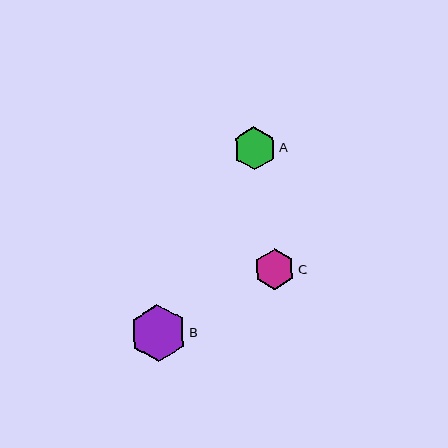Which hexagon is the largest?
Hexagon B is the largest with a size of approximately 57 pixels.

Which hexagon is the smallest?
Hexagon C is the smallest with a size of approximately 41 pixels.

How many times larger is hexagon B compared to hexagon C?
Hexagon B is approximately 1.4 times the size of hexagon C.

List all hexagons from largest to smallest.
From largest to smallest: B, A, C.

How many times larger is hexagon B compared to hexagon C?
Hexagon B is approximately 1.4 times the size of hexagon C.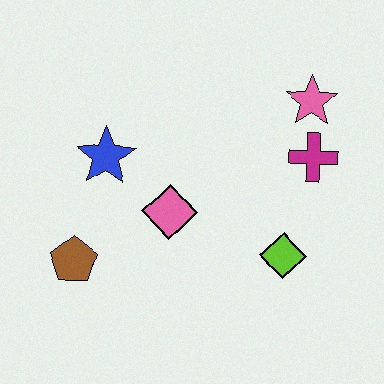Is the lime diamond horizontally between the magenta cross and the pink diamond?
Yes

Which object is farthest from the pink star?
The brown pentagon is farthest from the pink star.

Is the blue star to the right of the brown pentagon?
Yes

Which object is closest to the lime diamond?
The magenta cross is closest to the lime diamond.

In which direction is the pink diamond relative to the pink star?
The pink diamond is to the left of the pink star.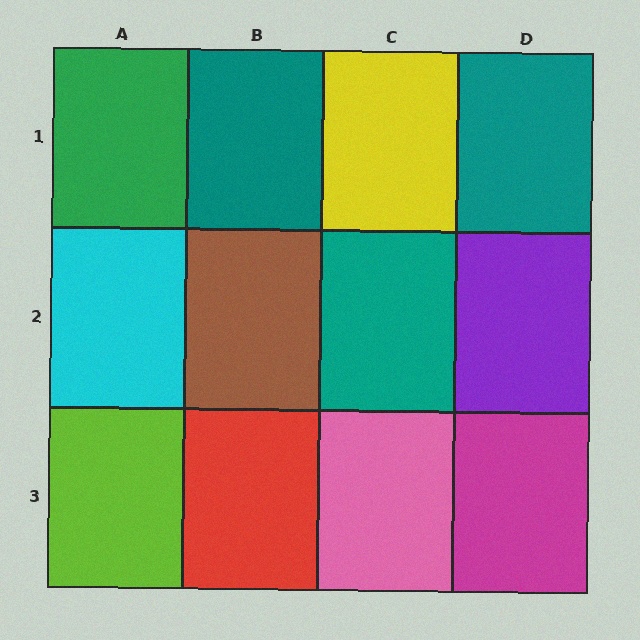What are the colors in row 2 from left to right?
Cyan, brown, teal, purple.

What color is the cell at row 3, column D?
Magenta.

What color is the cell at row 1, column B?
Teal.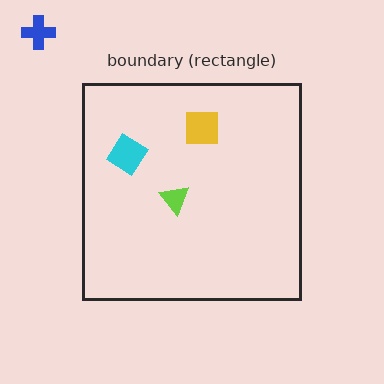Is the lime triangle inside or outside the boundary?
Inside.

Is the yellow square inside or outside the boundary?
Inside.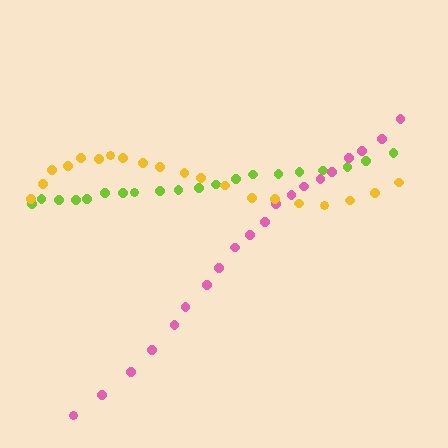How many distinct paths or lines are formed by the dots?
There are 3 distinct paths.